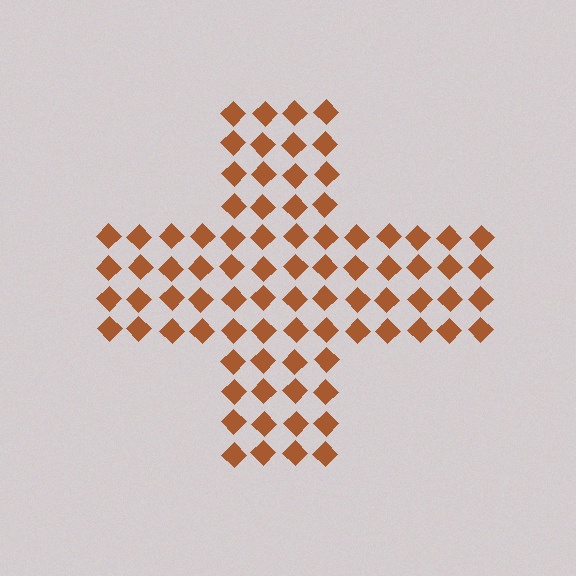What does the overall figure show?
The overall figure shows a cross.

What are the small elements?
The small elements are diamonds.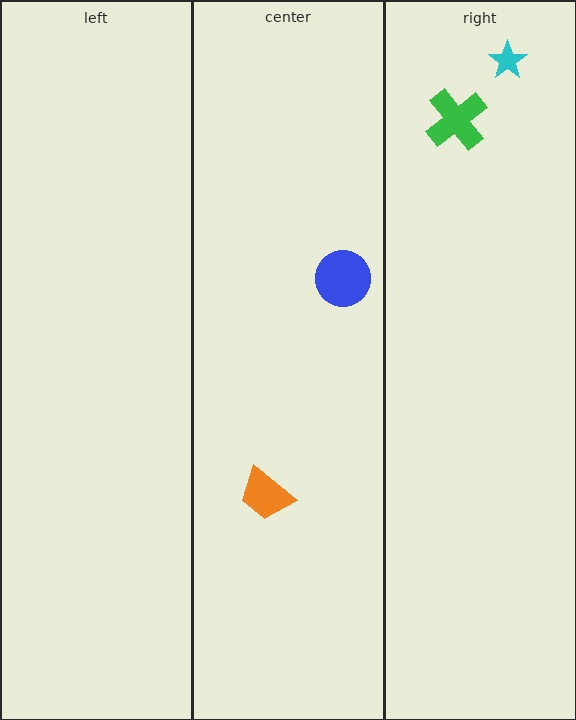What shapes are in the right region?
The green cross, the cyan star.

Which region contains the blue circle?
The center region.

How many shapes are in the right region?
2.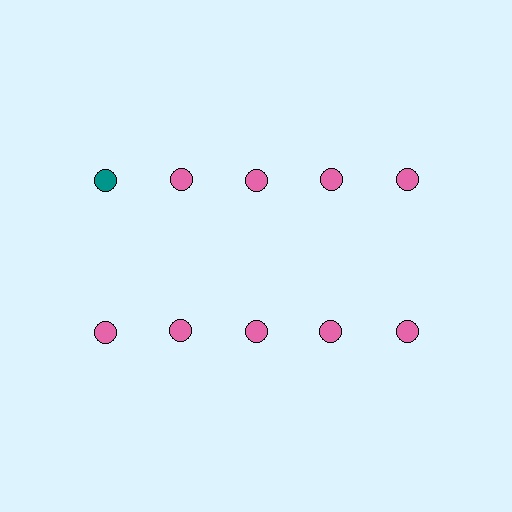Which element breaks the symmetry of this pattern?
The teal circle in the top row, leftmost column breaks the symmetry. All other shapes are pink circles.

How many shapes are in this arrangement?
There are 10 shapes arranged in a grid pattern.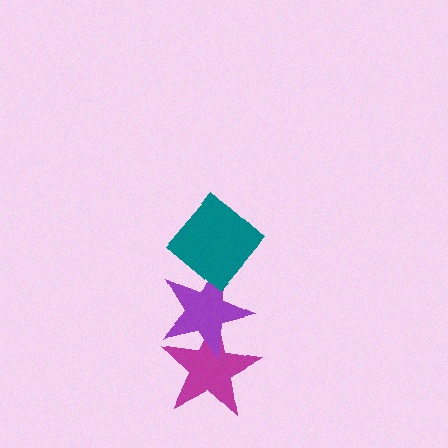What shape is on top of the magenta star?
The purple star is on top of the magenta star.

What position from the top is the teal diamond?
The teal diamond is 1st from the top.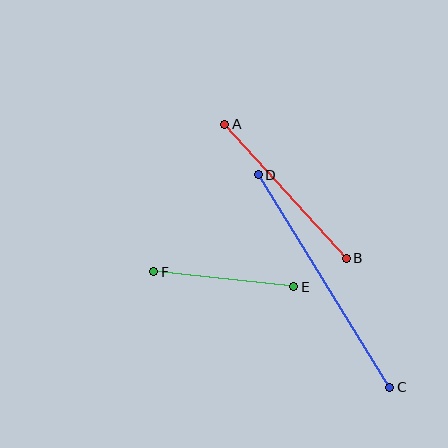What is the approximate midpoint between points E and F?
The midpoint is at approximately (224, 279) pixels.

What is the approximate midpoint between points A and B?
The midpoint is at approximately (285, 191) pixels.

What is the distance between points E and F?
The distance is approximately 141 pixels.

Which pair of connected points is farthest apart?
Points C and D are farthest apart.